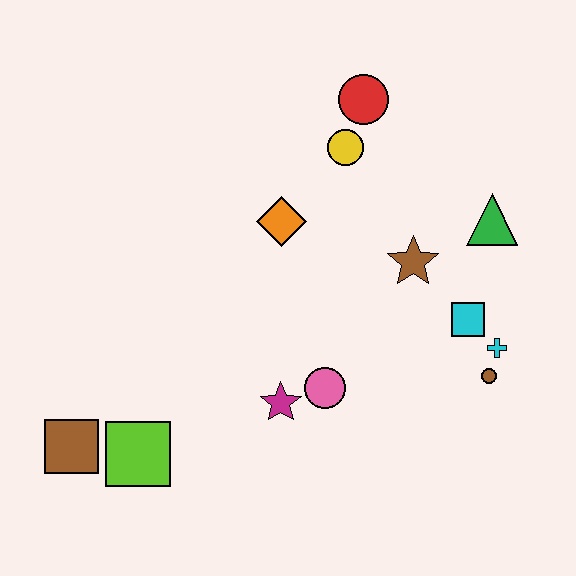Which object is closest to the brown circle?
The cyan cross is closest to the brown circle.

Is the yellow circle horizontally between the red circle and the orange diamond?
Yes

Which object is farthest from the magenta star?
The red circle is farthest from the magenta star.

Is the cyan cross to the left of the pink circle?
No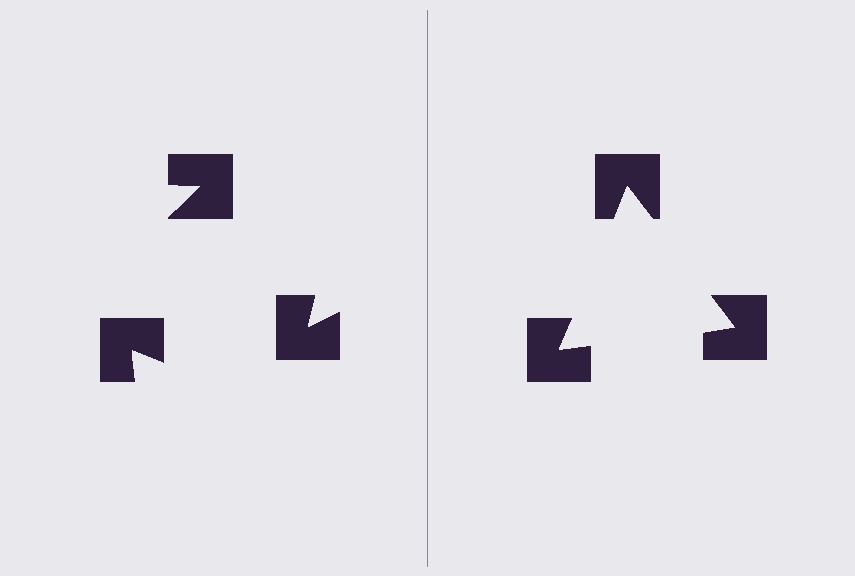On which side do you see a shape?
An illusory triangle appears on the right side. On the left side the wedge cuts are rotated, so no coherent shape forms.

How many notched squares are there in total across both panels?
6 — 3 on each side.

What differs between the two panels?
The notched squares are positioned identically on both sides; only the wedge orientations differ. On the right they align to a triangle; on the left they are misaligned.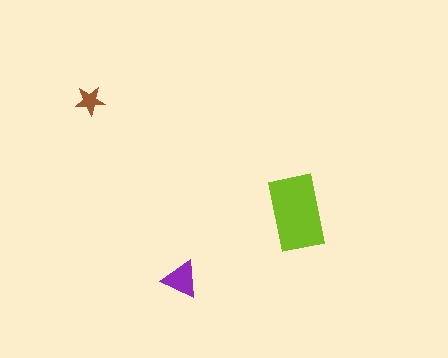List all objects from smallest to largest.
The brown star, the purple triangle, the lime rectangle.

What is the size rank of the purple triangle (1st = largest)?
2nd.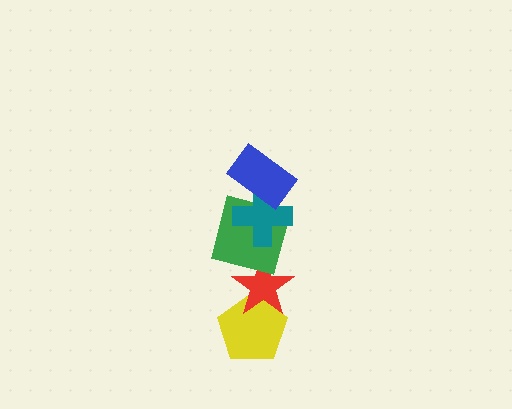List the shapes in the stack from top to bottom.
From top to bottom: the blue rectangle, the teal cross, the green square, the red star, the yellow pentagon.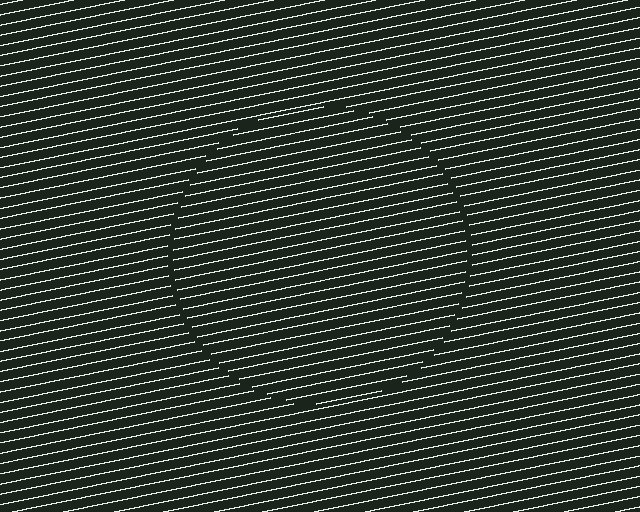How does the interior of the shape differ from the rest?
The interior of the shape contains the same grating, shifted by half a period — the contour is defined by the phase discontinuity where line-ends from the inner and outer gratings abut.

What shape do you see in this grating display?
An illusory circle. The interior of the shape contains the same grating, shifted by half a period — the contour is defined by the phase discontinuity where line-ends from the inner and outer gratings abut.